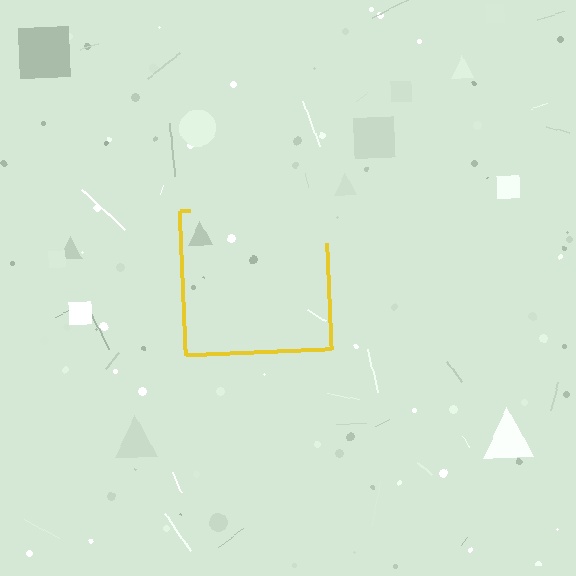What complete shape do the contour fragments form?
The contour fragments form a square.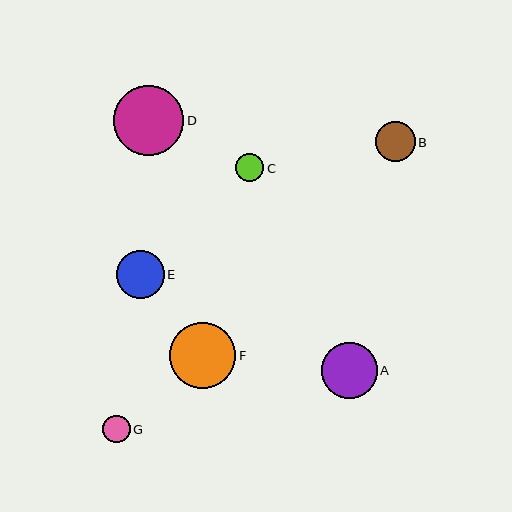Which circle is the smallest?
Circle C is the smallest with a size of approximately 28 pixels.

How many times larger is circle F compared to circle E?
Circle F is approximately 1.4 times the size of circle E.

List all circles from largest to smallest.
From largest to smallest: D, F, A, E, B, G, C.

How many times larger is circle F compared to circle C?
Circle F is approximately 2.4 times the size of circle C.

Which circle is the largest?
Circle D is the largest with a size of approximately 70 pixels.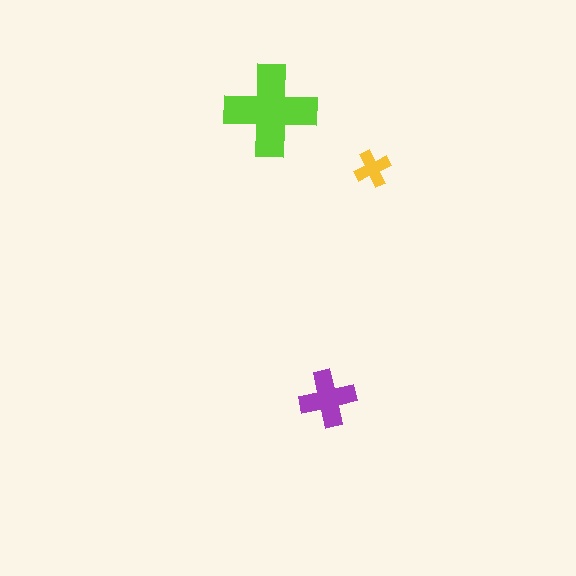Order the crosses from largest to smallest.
the lime one, the purple one, the yellow one.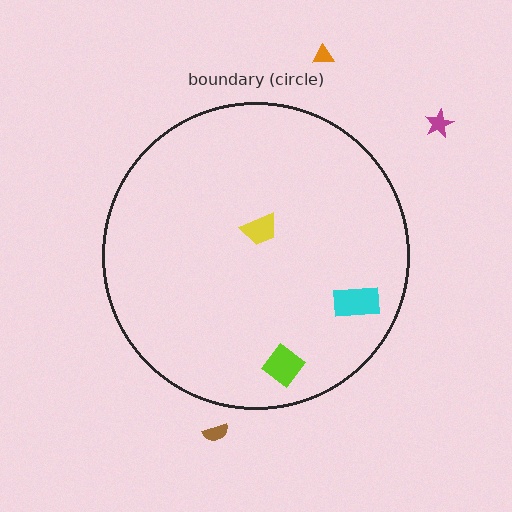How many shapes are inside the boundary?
3 inside, 3 outside.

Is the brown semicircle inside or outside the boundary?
Outside.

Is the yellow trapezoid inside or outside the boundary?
Inside.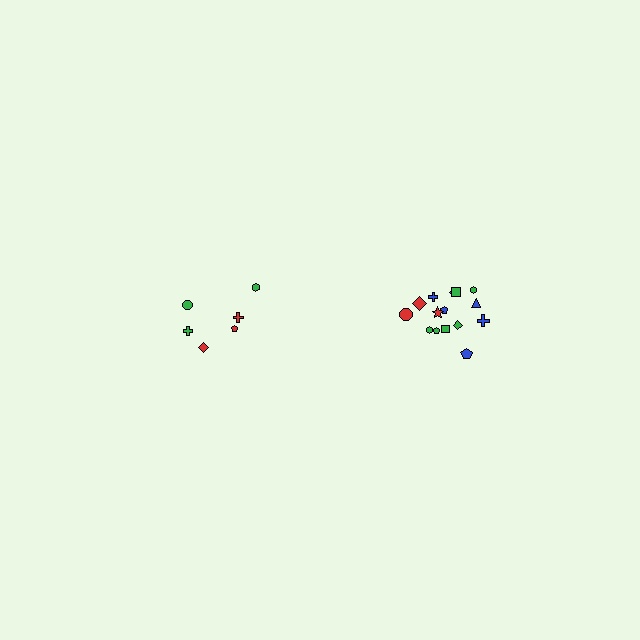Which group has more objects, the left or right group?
The right group.